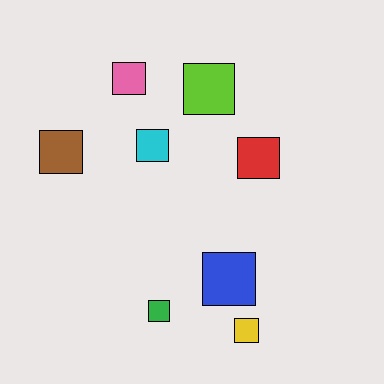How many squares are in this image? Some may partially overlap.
There are 8 squares.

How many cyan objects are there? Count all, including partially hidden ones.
There is 1 cyan object.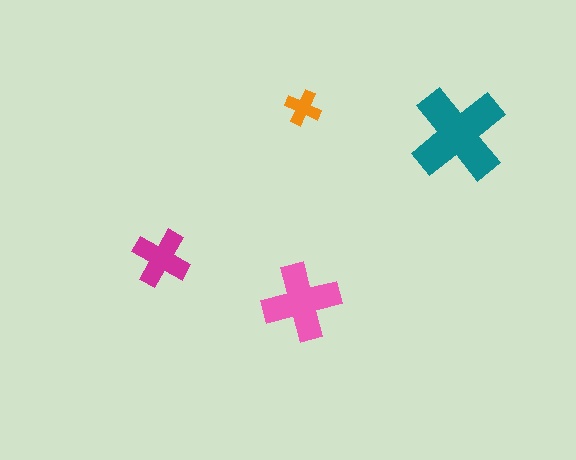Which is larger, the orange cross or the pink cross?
The pink one.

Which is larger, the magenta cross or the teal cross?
The teal one.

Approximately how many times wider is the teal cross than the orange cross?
About 2.5 times wider.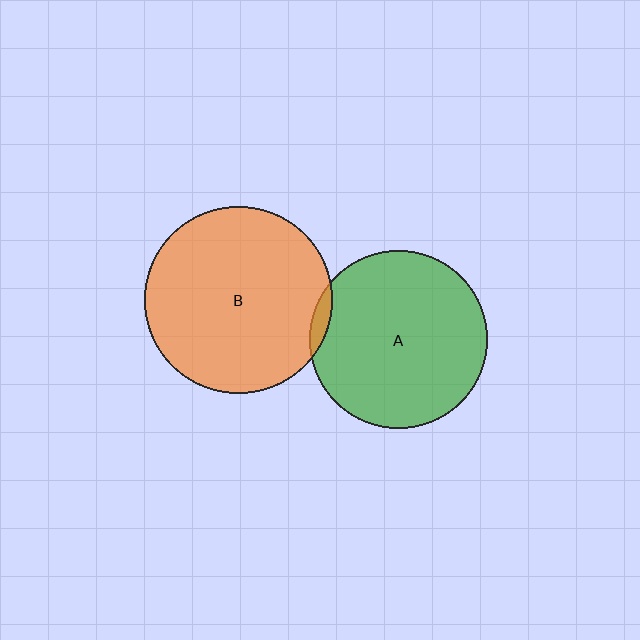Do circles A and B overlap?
Yes.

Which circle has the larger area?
Circle B (orange).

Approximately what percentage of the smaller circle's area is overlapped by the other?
Approximately 5%.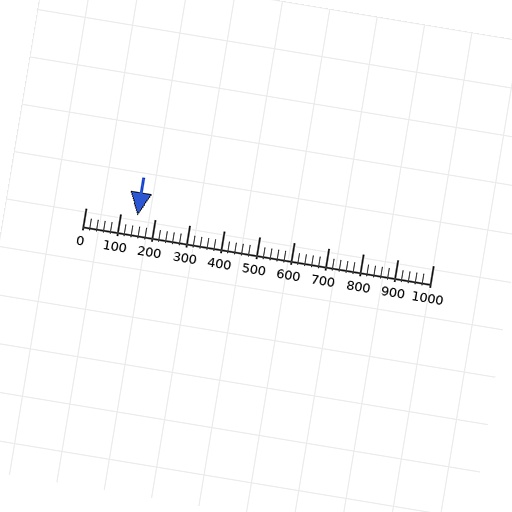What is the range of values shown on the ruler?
The ruler shows values from 0 to 1000.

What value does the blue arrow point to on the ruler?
The blue arrow points to approximately 150.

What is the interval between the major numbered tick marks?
The major tick marks are spaced 100 units apart.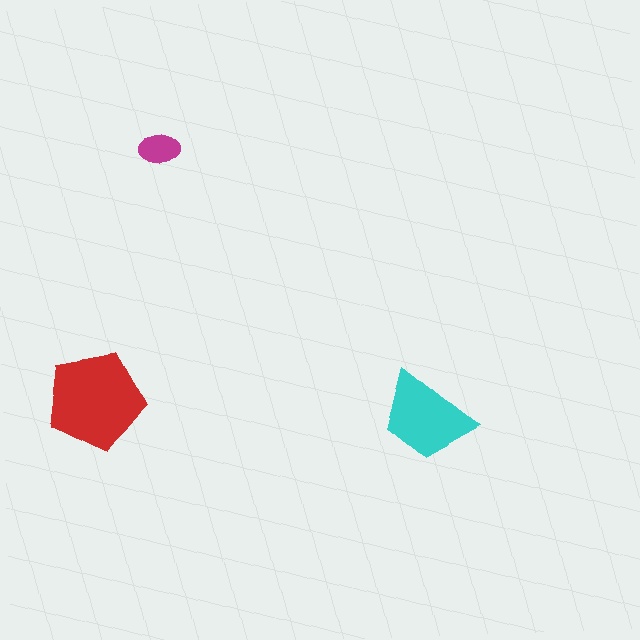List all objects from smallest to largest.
The magenta ellipse, the cyan trapezoid, the red pentagon.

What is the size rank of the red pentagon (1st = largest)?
1st.